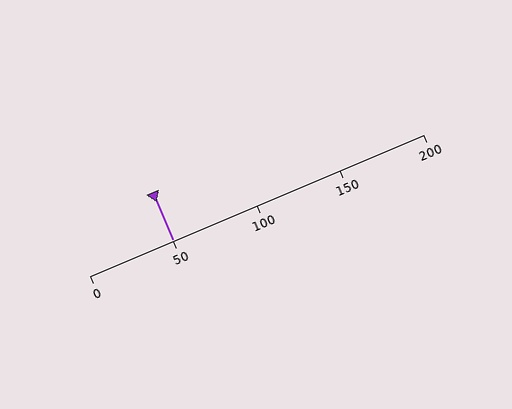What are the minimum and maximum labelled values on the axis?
The axis runs from 0 to 200.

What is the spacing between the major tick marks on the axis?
The major ticks are spaced 50 apart.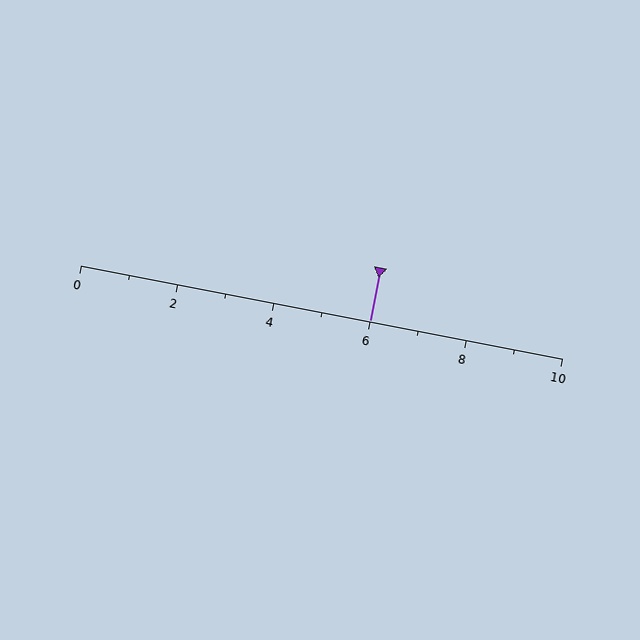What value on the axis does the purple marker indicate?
The marker indicates approximately 6.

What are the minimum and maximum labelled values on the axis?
The axis runs from 0 to 10.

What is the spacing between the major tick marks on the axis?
The major ticks are spaced 2 apart.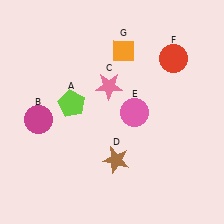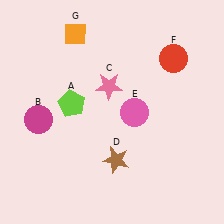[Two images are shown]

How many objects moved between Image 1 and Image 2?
1 object moved between the two images.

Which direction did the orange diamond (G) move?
The orange diamond (G) moved left.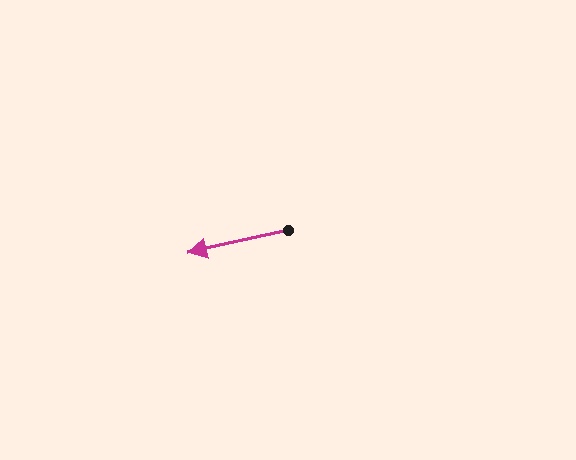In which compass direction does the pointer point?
West.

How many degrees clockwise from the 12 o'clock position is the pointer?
Approximately 257 degrees.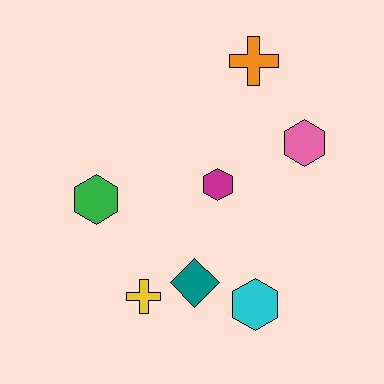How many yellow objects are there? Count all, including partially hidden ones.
There is 1 yellow object.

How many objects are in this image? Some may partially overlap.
There are 7 objects.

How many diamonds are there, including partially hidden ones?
There is 1 diamond.